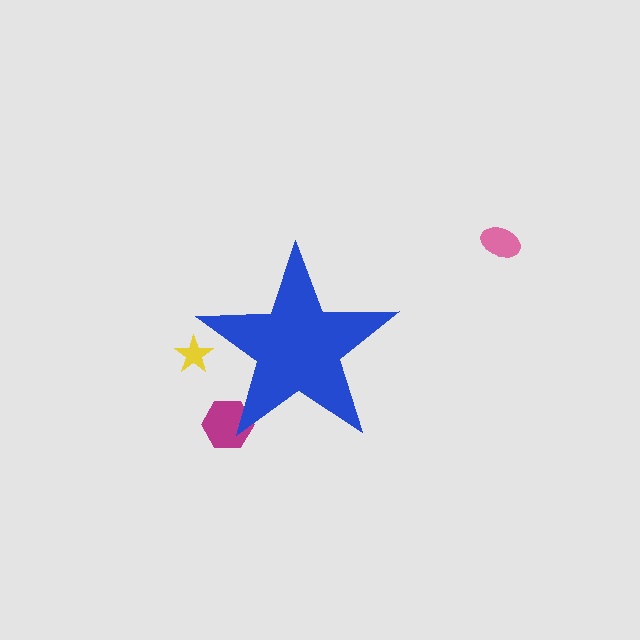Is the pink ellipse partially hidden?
No, the pink ellipse is fully visible.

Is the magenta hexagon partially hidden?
Yes, the magenta hexagon is partially hidden behind the blue star.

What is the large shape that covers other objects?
A blue star.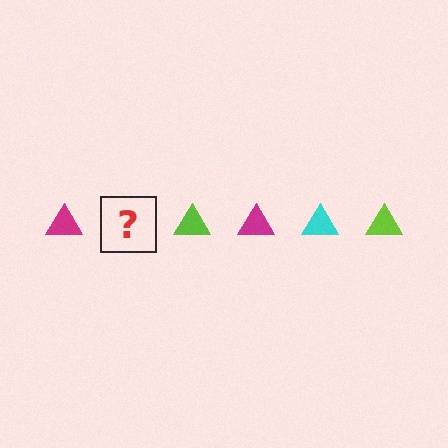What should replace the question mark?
The question mark should be replaced with a cyan triangle.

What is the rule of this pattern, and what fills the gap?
The rule is that the pattern cycles through magenta, cyan, lime triangles. The gap should be filled with a cyan triangle.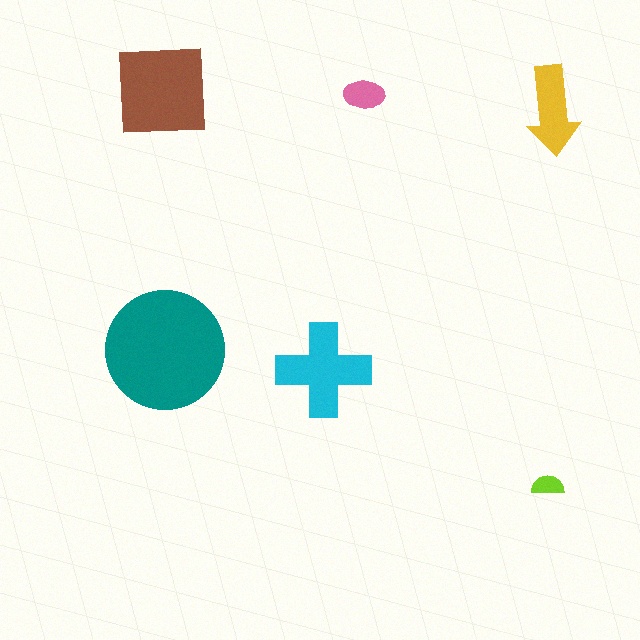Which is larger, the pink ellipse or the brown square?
The brown square.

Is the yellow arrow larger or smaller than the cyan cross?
Smaller.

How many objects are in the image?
There are 6 objects in the image.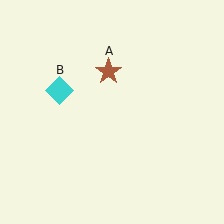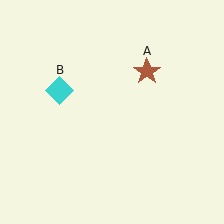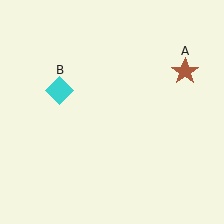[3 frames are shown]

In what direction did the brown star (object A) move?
The brown star (object A) moved right.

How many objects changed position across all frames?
1 object changed position: brown star (object A).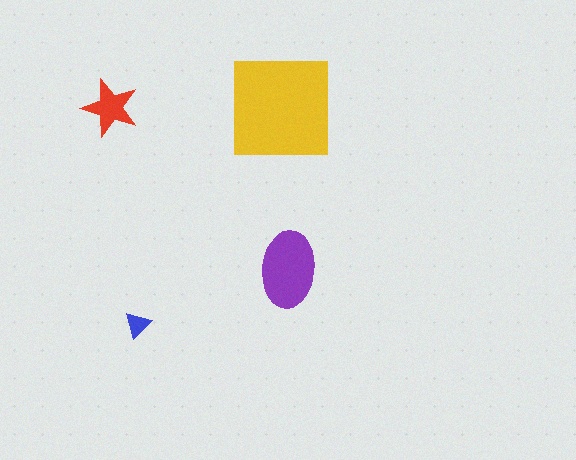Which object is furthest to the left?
The red star is leftmost.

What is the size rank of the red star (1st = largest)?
3rd.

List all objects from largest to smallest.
The yellow square, the purple ellipse, the red star, the blue triangle.